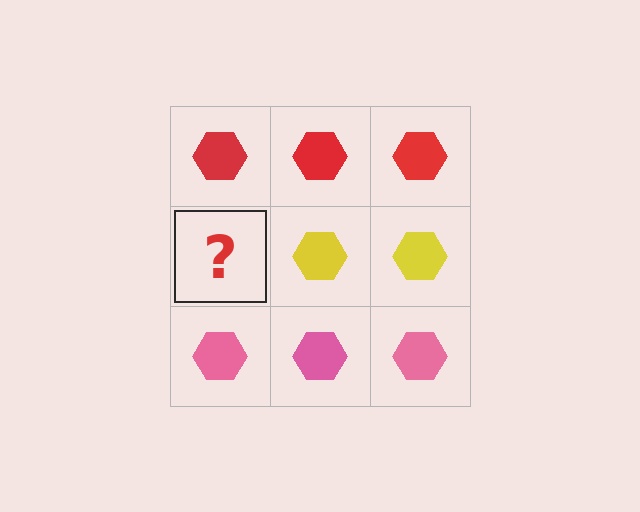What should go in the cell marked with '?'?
The missing cell should contain a yellow hexagon.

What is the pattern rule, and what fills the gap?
The rule is that each row has a consistent color. The gap should be filled with a yellow hexagon.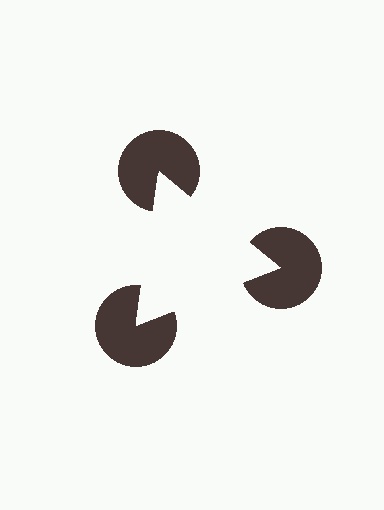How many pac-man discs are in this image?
There are 3 — one at each vertex of the illusory triangle.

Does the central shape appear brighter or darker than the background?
It typically appears slightly brighter than the background, even though no actual brightness change is drawn.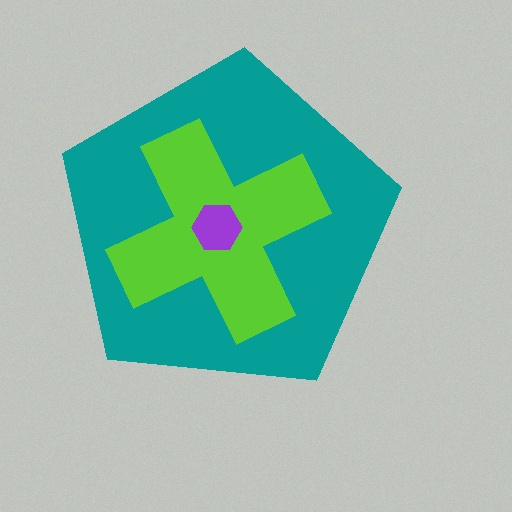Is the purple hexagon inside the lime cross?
Yes.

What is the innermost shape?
The purple hexagon.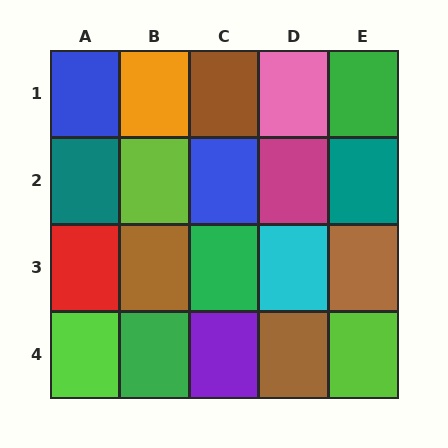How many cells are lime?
3 cells are lime.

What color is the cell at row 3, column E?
Brown.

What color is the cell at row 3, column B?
Brown.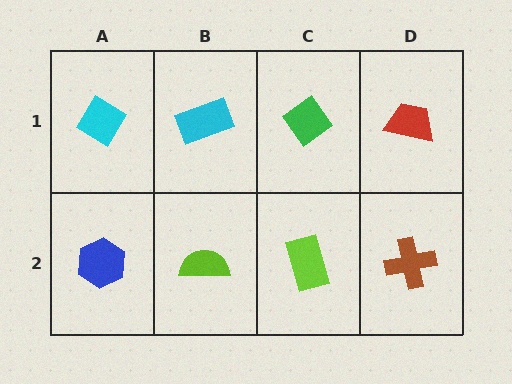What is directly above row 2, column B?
A cyan rectangle.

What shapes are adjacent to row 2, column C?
A green diamond (row 1, column C), a lime semicircle (row 2, column B), a brown cross (row 2, column D).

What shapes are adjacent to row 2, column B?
A cyan rectangle (row 1, column B), a blue hexagon (row 2, column A), a lime rectangle (row 2, column C).